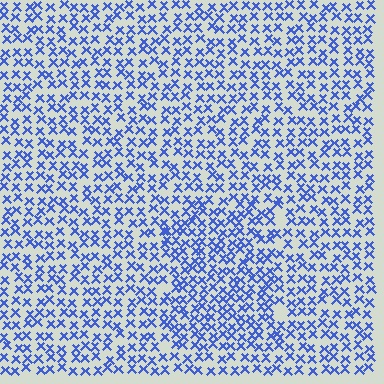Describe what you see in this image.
The image contains small blue elements arranged at two different densities. A rectangle-shaped region is visible where the elements are more densely packed than the surrounding area.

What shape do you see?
I see a rectangle.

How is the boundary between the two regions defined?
The boundary is defined by a change in element density (approximately 1.4x ratio). All elements are the same color, size, and shape.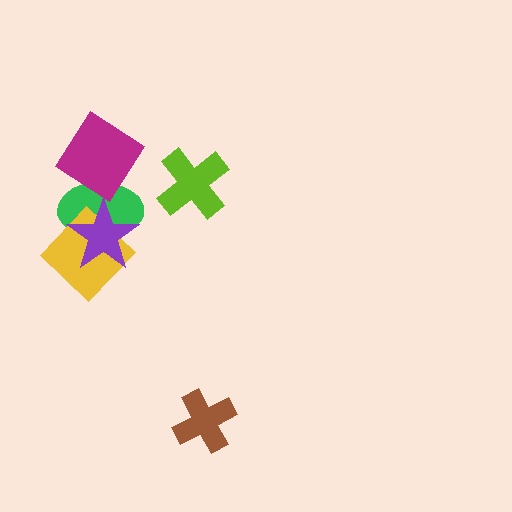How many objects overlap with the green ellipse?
3 objects overlap with the green ellipse.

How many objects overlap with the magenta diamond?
1 object overlaps with the magenta diamond.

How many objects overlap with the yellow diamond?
2 objects overlap with the yellow diamond.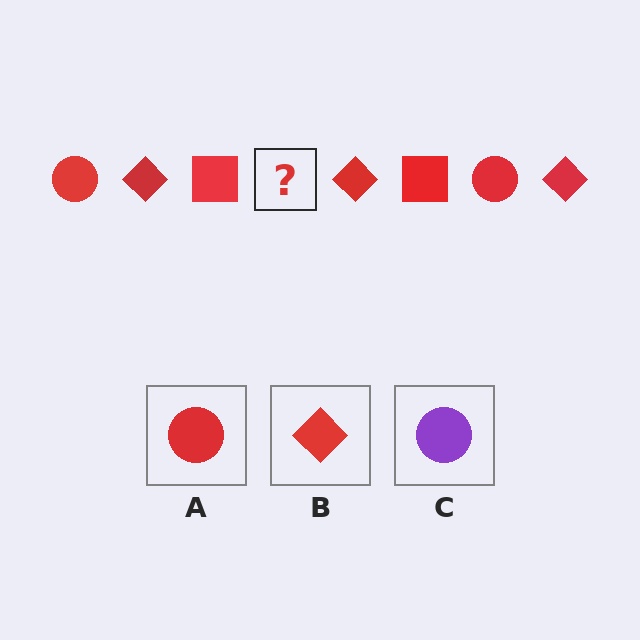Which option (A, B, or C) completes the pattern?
A.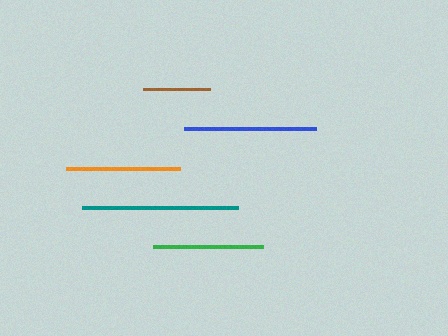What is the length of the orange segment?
The orange segment is approximately 115 pixels long.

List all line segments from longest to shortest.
From longest to shortest: teal, blue, orange, green, brown.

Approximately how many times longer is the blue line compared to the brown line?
The blue line is approximately 1.9 times the length of the brown line.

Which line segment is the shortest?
The brown line is the shortest at approximately 67 pixels.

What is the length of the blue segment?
The blue segment is approximately 131 pixels long.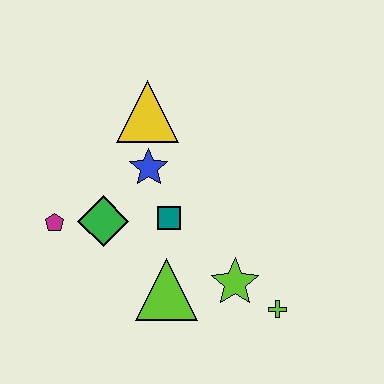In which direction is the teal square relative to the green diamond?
The teal square is to the right of the green diamond.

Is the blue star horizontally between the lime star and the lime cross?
No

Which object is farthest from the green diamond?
The lime cross is farthest from the green diamond.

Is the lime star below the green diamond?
Yes